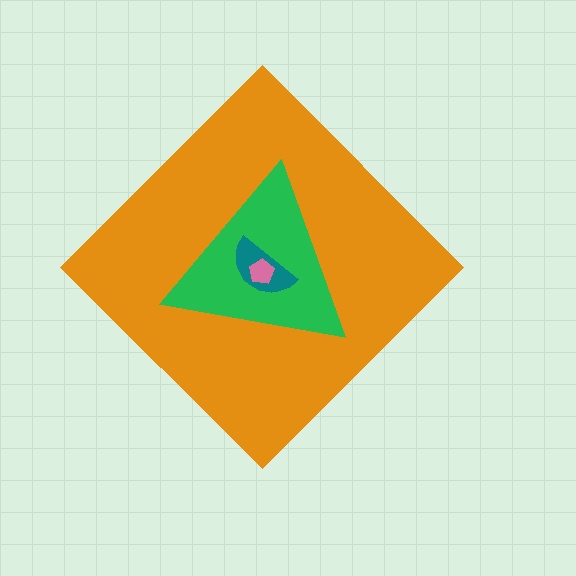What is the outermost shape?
The orange diamond.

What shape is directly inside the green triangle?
The teal semicircle.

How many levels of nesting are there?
4.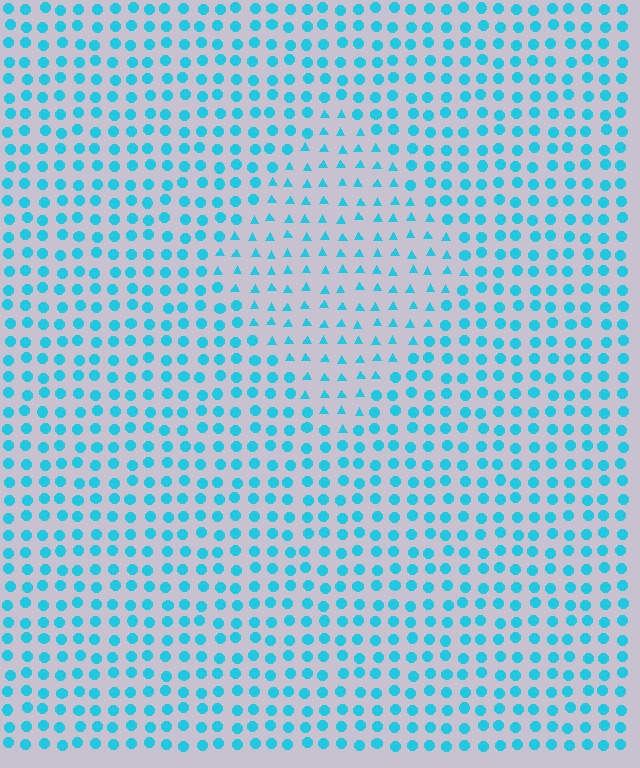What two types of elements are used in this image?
The image uses triangles inside the diamond region and circles outside it.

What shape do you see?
I see a diamond.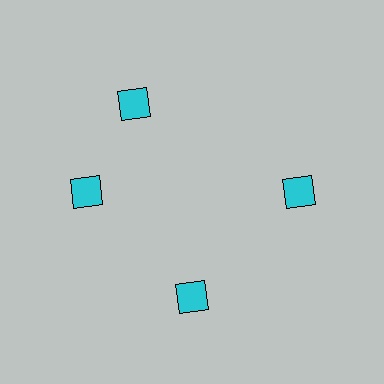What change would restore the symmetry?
The symmetry would be restored by rotating it back into even spacing with its neighbors so that all 4 squares sit at equal angles and equal distance from the center.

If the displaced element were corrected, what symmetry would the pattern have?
It would have 4-fold rotational symmetry — the pattern would map onto itself every 90 degrees.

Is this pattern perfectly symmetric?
No. The 4 cyan squares are arranged in a ring, but one element near the 12 o'clock position is rotated out of alignment along the ring, breaking the 4-fold rotational symmetry.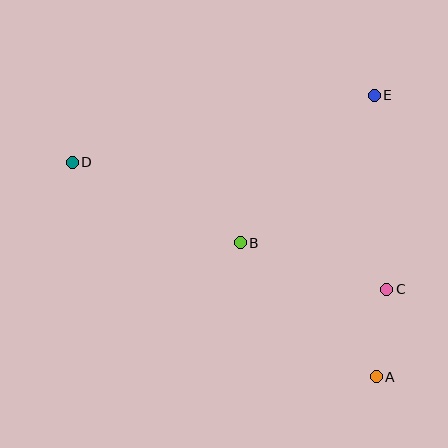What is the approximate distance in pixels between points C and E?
The distance between C and E is approximately 194 pixels.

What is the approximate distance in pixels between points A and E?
The distance between A and E is approximately 281 pixels.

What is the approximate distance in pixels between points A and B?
The distance between A and B is approximately 191 pixels.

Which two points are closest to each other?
Points A and C are closest to each other.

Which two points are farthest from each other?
Points A and D are farthest from each other.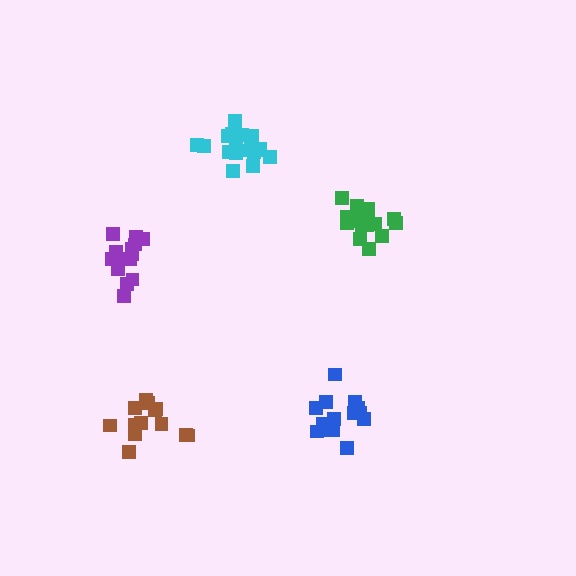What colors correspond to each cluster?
The clusters are colored: purple, brown, green, blue, cyan.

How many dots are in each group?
Group 1: 14 dots, Group 2: 13 dots, Group 3: 17 dots, Group 4: 16 dots, Group 5: 18 dots (78 total).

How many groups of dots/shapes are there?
There are 5 groups.